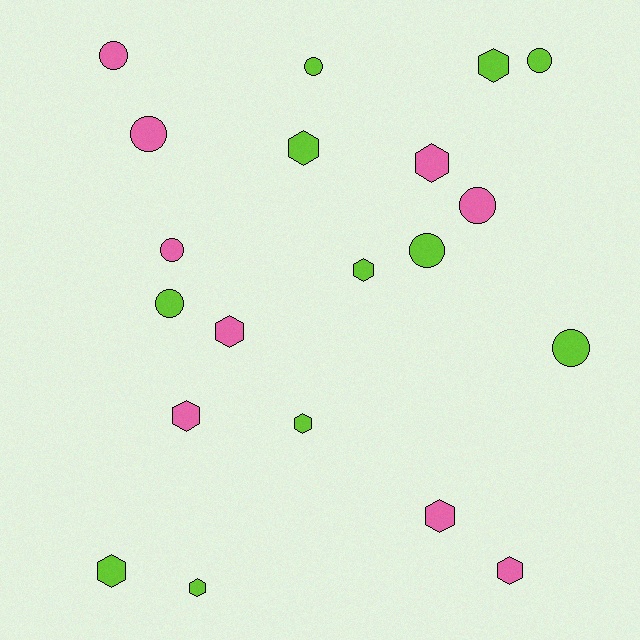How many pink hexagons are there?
There are 5 pink hexagons.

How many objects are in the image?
There are 20 objects.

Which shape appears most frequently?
Hexagon, with 11 objects.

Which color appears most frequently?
Lime, with 11 objects.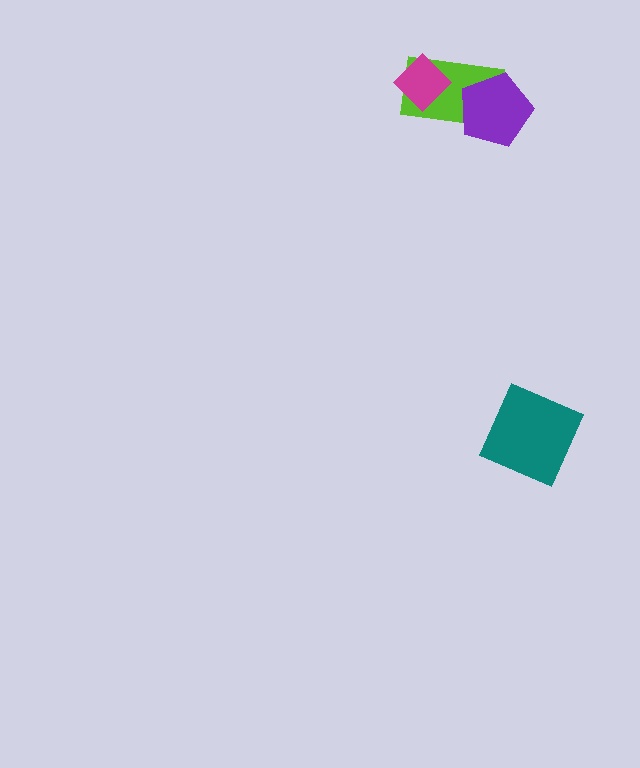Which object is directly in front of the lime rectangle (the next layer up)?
The purple pentagon is directly in front of the lime rectangle.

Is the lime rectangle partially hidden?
Yes, it is partially covered by another shape.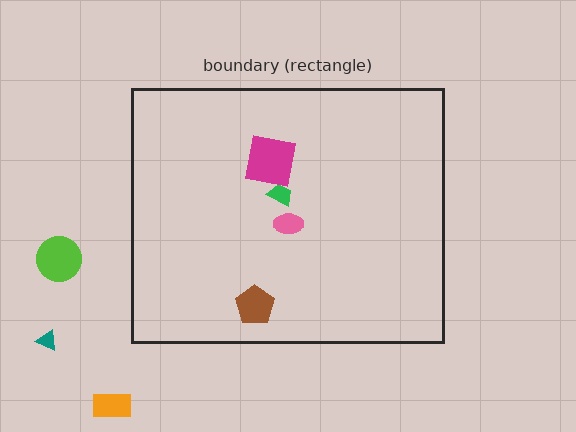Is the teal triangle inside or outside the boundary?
Outside.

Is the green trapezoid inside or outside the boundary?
Inside.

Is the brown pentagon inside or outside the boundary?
Inside.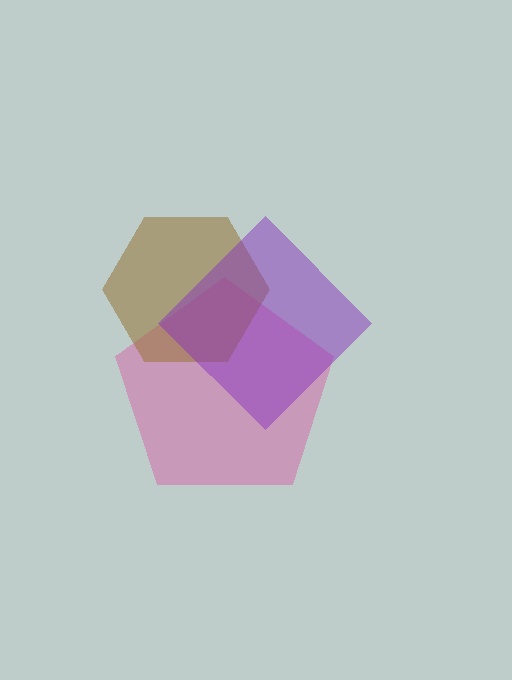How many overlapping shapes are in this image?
There are 3 overlapping shapes in the image.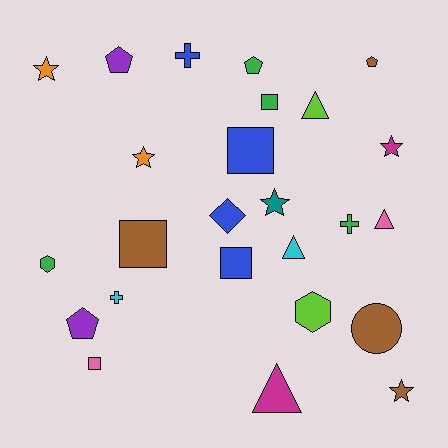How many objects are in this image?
There are 25 objects.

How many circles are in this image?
There is 1 circle.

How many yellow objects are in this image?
There are no yellow objects.